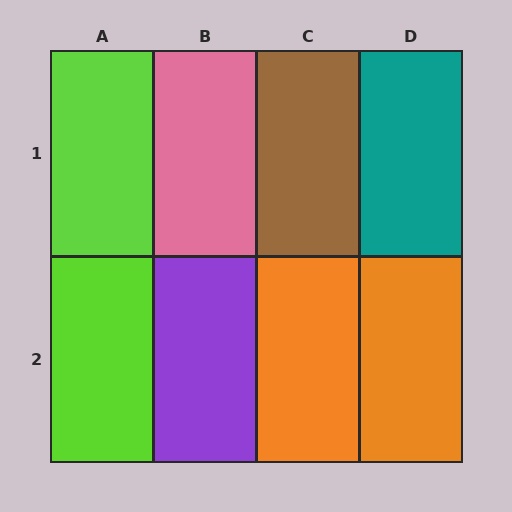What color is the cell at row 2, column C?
Orange.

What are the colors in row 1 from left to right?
Lime, pink, brown, teal.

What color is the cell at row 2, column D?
Orange.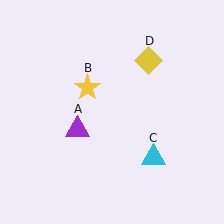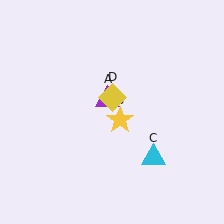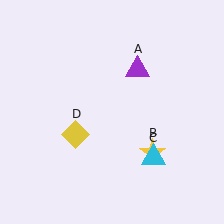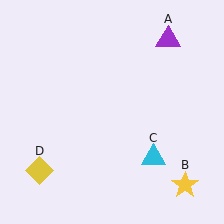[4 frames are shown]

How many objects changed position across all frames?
3 objects changed position: purple triangle (object A), yellow star (object B), yellow diamond (object D).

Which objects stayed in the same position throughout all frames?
Cyan triangle (object C) remained stationary.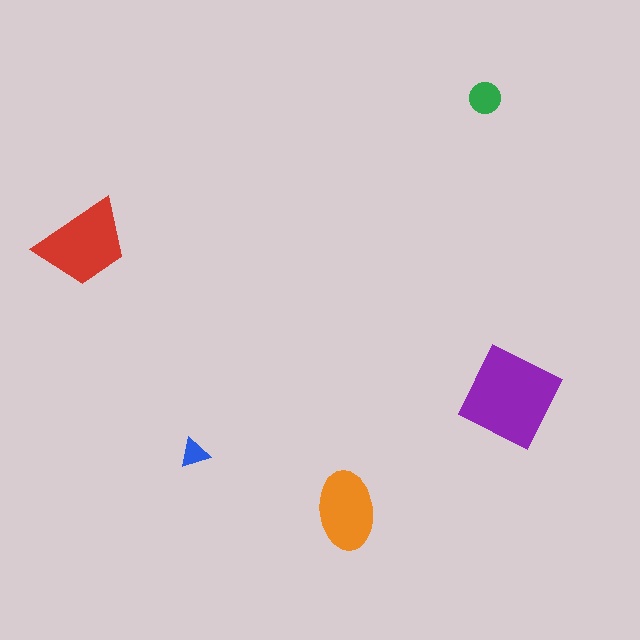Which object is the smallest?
The blue triangle.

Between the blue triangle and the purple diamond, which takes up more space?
The purple diamond.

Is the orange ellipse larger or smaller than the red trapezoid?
Smaller.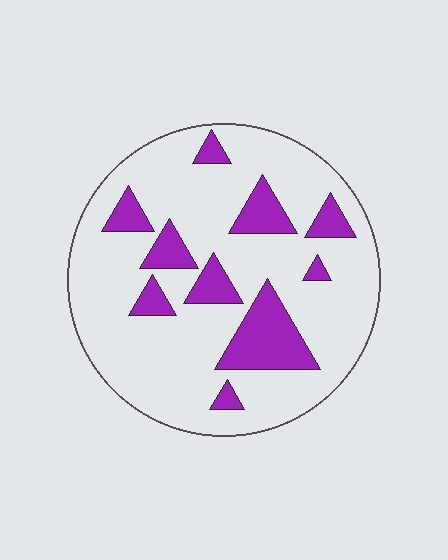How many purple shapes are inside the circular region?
10.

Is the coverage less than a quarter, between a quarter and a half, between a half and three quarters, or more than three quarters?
Less than a quarter.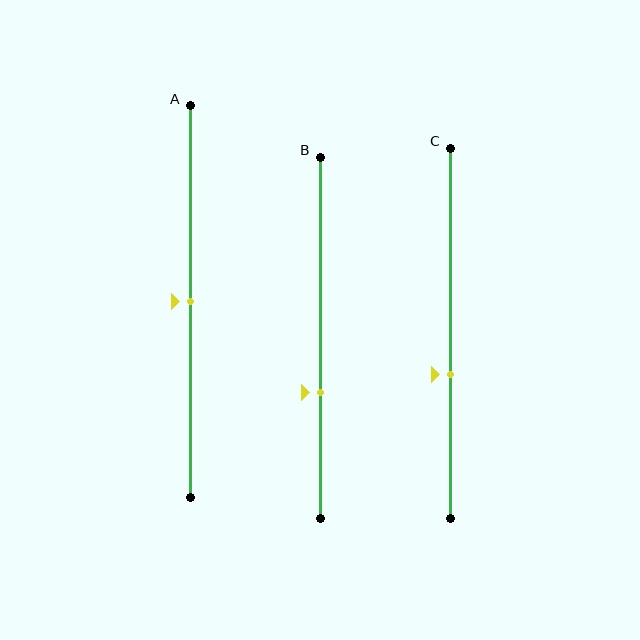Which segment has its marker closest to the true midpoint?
Segment A has its marker closest to the true midpoint.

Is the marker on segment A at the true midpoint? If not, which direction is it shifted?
Yes, the marker on segment A is at the true midpoint.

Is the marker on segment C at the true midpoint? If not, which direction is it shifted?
No, the marker on segment C is shifted downward by about 11% of the segment length.